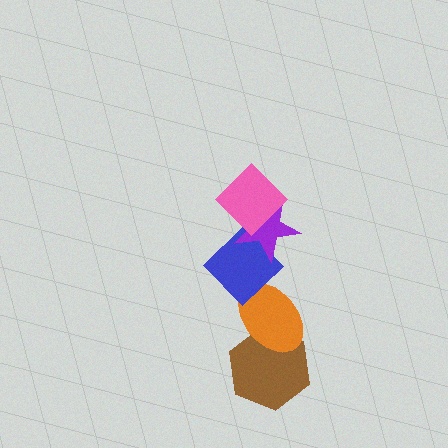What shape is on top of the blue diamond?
The purple star is on top of the blue diamond.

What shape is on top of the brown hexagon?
The orange ellipse is on top of the brown hexagon.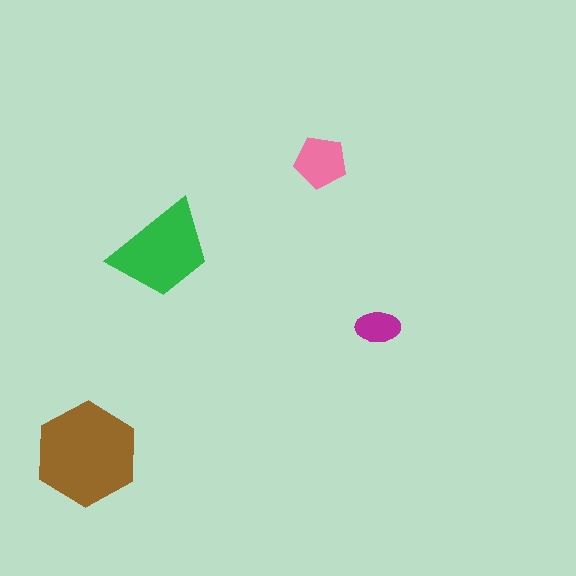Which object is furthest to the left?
The brown hexagon is leftmost.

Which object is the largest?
The brown hexagon.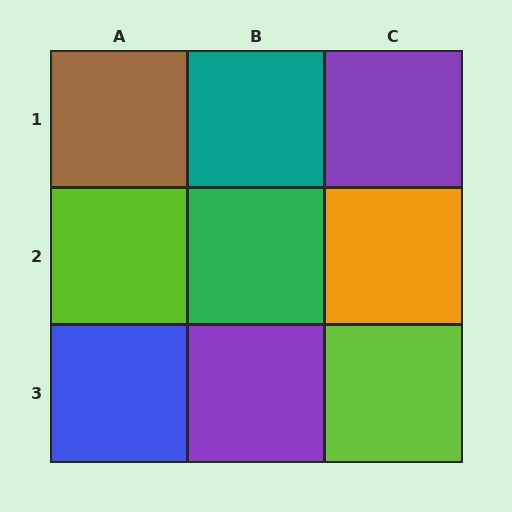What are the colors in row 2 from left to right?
Lime, green, orange.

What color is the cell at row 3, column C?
Lime.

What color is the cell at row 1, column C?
Purple.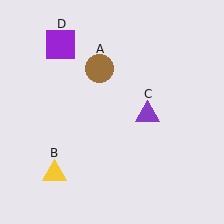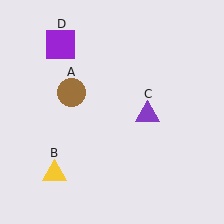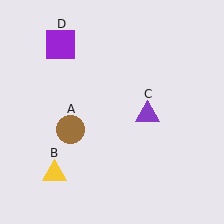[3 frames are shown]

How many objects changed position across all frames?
1 object changed position: brown circle (object A).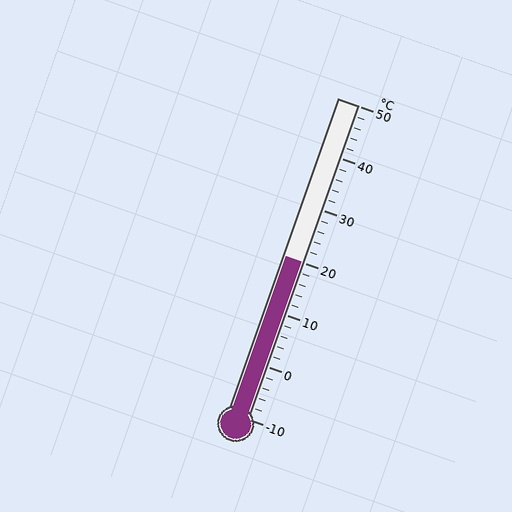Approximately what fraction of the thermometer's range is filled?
The thermometer is filled to approximately 50% of its range.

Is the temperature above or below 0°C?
The temperature is above 0°C.